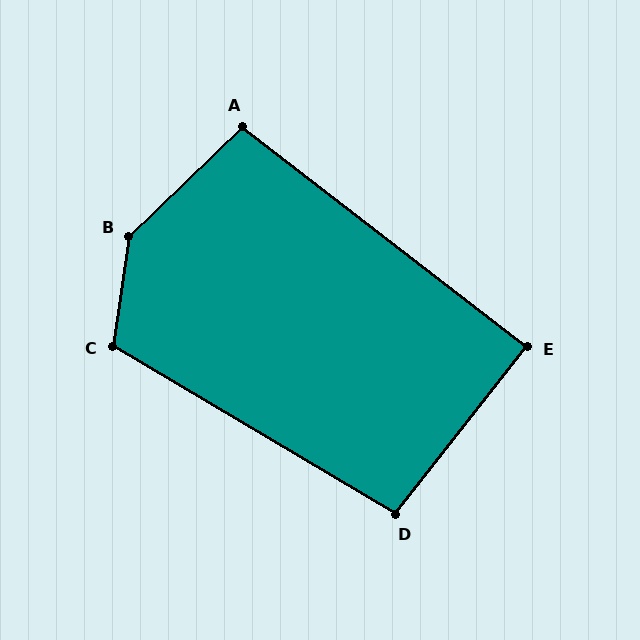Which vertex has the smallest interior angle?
E, at approximately 90 degrees.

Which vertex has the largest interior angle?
B, at approximately 142 degrees.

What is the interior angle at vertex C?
Approximately 113 degrees (obtuse).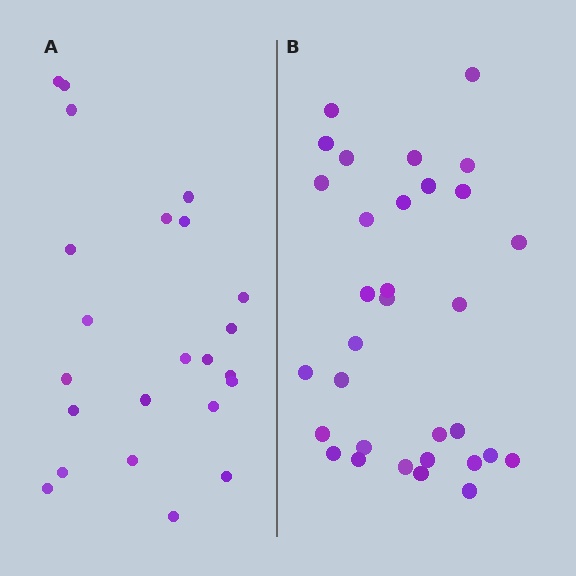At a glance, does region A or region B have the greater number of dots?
Region B (the right region) has more dots.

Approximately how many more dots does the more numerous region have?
Region B has roughly 8 or so more dots than region A.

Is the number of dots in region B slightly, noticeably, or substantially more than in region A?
Region B has noticeably more, but not dramatically so. The ratio is roughly 1.4 to 1.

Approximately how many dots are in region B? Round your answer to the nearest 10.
About 30 dots. (The exact count is 32, which rounds to 30.)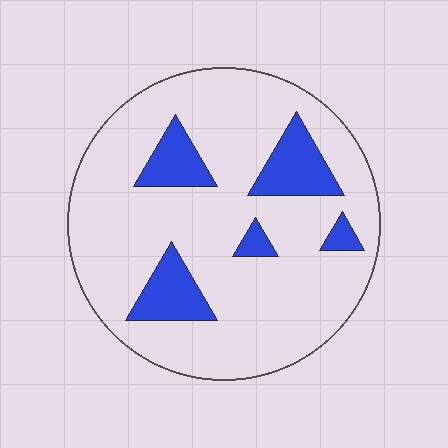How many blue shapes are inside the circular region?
5.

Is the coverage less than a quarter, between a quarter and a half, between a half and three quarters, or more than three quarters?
Less than a quarter.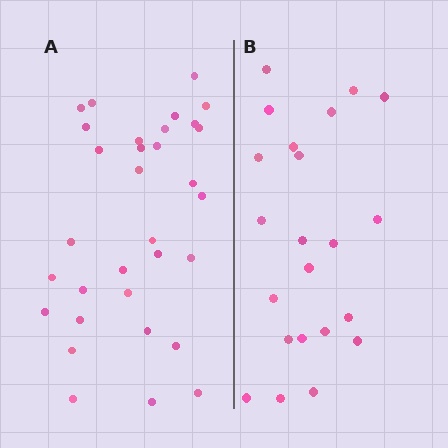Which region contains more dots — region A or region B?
Region A (the left region) has more dots.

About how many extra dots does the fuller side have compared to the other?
Region A has roughly 10 or so more dots than region B.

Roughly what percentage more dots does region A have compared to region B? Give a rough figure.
About 45% more.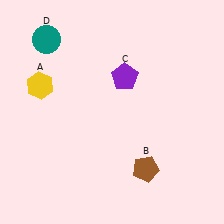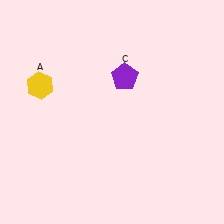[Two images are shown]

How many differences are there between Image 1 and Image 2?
There are 2 differences between the two images.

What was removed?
The brown pentagon (B), the teal circle (D) were removed in Image 2.